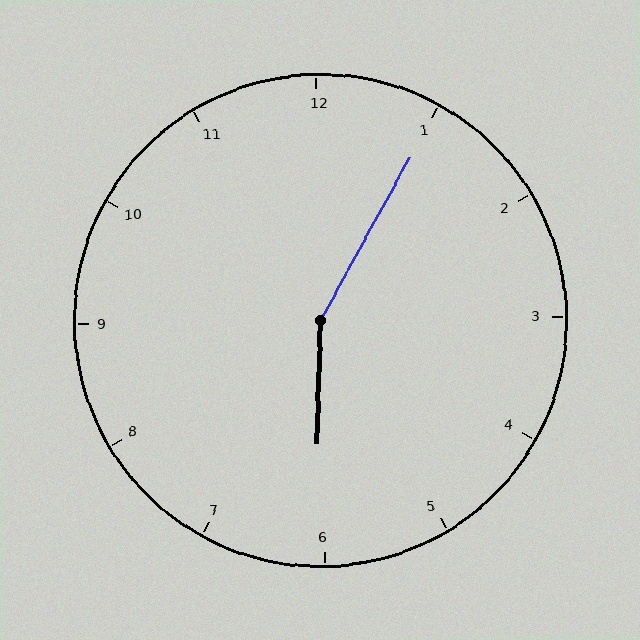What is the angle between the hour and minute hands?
Approximately 152 degrees.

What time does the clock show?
6:05.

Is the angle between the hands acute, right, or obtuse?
It is obtuse.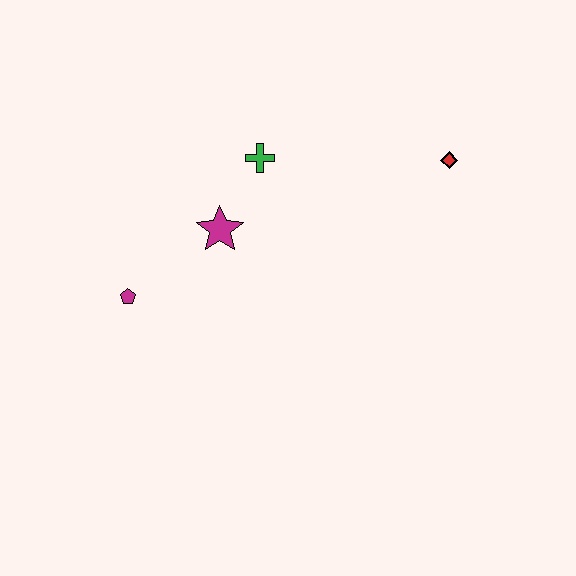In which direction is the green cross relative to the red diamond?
The green cross is to the left of the red diamond.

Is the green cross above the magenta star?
Yes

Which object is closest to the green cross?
The magenta star is closest to the green cross.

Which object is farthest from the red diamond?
The magenta pentagon is farthest from the red diamond.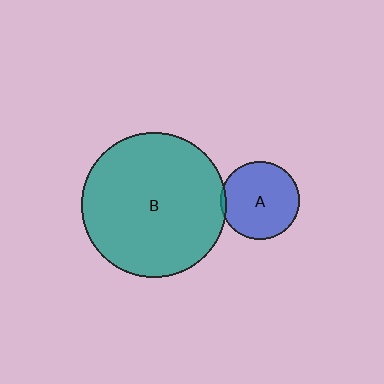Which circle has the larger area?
Circle B (teal).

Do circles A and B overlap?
Yes.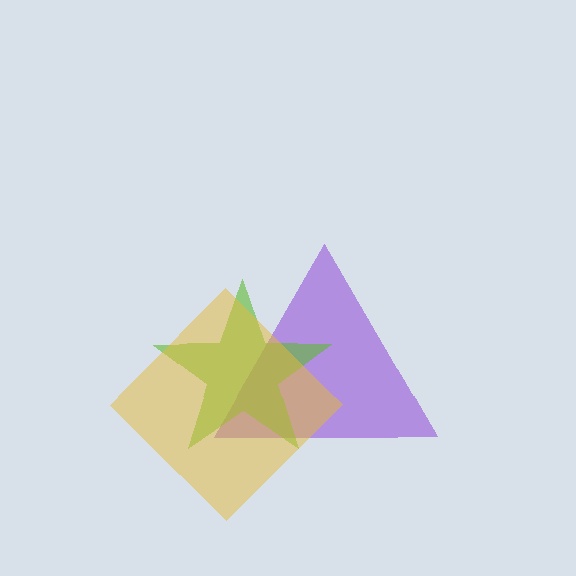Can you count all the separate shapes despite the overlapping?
Yes, there are 3 separate shapes.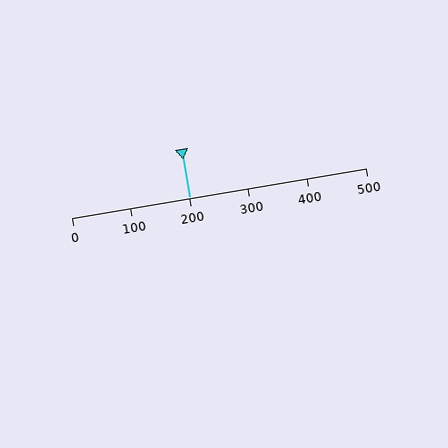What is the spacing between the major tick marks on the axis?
The major ticks are spaced 100 apart.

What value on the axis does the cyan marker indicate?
The marker indicates approximately 200.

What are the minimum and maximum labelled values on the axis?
The axis runs from 0 to 500.